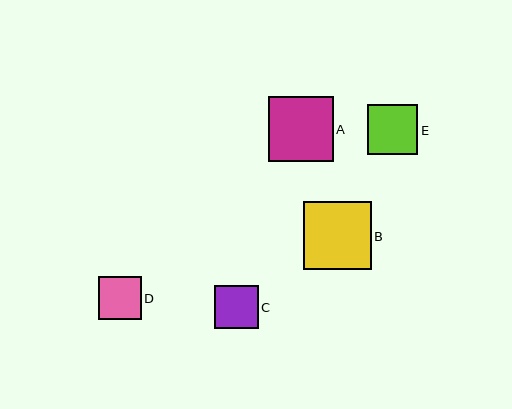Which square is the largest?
Square B is the largest with a size of approximately 68 pixels.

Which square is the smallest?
Square D is the smallest with a size of approximately 43 pixels.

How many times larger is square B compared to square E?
Square B is approximately 1.4 times the size of square E.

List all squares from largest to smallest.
From largest to smallest: B, A, E, C, D.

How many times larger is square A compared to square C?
Square A is approximately 1.5 times the size of square C.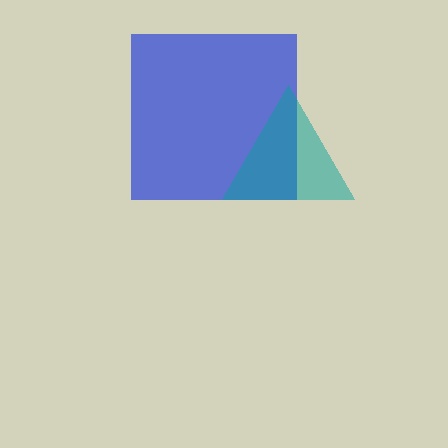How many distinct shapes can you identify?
There are 2 distinct shapes: a blue square, a teal triangle.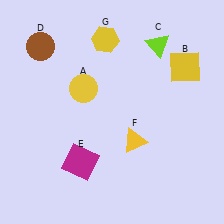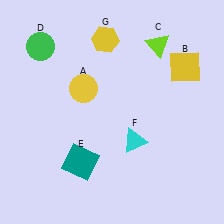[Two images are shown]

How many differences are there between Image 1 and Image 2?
There are 3 differences between the two images.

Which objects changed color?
D changed from brown to green. E changed from magenta to teal. F changed from yellow to cyan.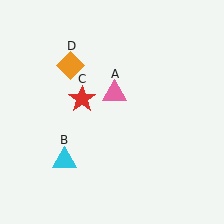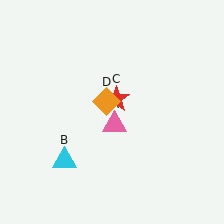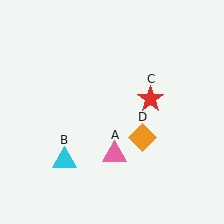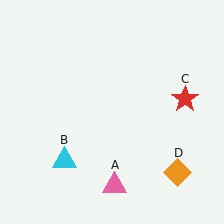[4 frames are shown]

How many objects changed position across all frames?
3 objects changed position: pink triangle (object A), red star (object C), orange diamond (object D).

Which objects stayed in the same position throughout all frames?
Cyan triangle (object B) remained stationary.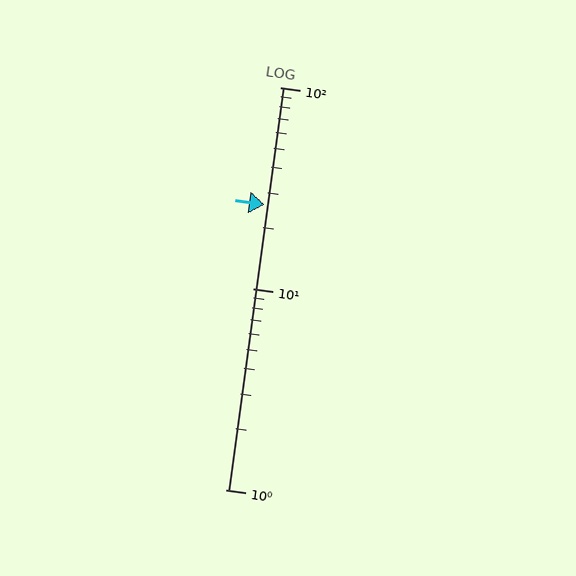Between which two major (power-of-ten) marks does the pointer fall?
The pointer is between 10 and 100.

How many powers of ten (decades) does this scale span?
The scale spans 2 decades, from 1 to 100.